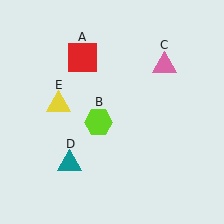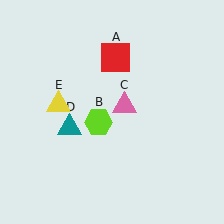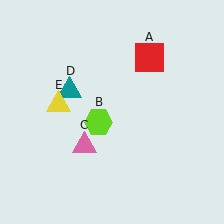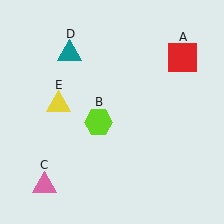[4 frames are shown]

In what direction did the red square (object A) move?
The red square (object A) moved right.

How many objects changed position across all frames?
3 objects changed position: red square (object A), pink triangle (object C), teal triangle (object D).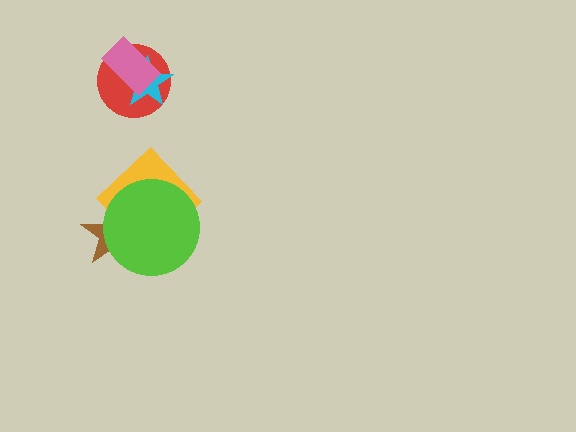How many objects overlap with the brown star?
2 objects overlap with the brown star.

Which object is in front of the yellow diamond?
The lime circle is in front of the yellow diamond.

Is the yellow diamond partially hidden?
Yes, it is partially covered by another shape.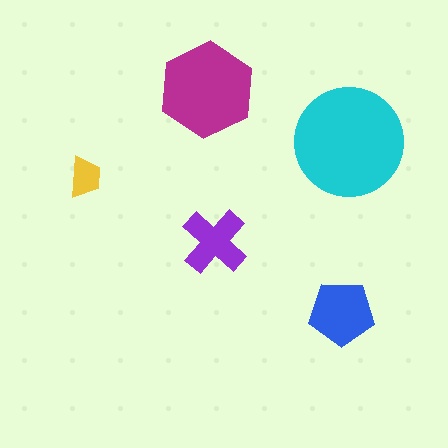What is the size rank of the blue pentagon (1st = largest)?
3rd.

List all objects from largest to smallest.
The cyan circle, the magenta hexagon, the blue pentagon, the purple cross, the yellow trapezoid.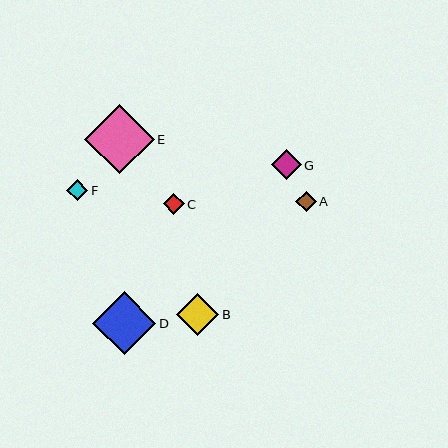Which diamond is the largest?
Diamond E is the largest with a size of approximately 69 pixels.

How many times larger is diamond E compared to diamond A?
Diamond E is approximately 3.4 times the size of diamond A.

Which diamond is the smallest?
Diamond A is the smallest with a size of approximately 20 pixels.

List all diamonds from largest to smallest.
From largest to smallest: E, D, B, G, F, C, A.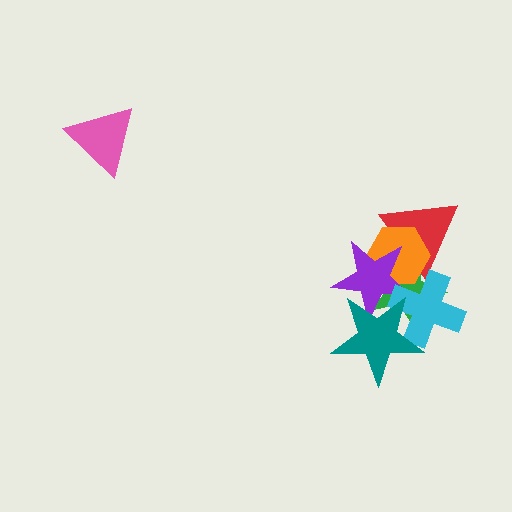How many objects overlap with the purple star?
5 objects overlap with the purple star.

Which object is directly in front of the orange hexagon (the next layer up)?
The purple star is directly in front of the orange hexagon.